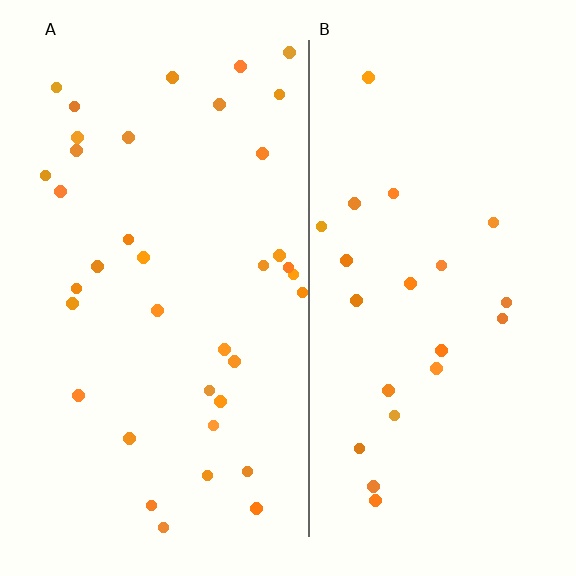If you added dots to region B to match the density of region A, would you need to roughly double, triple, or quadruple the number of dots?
Approximately double.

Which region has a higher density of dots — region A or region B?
A (the left).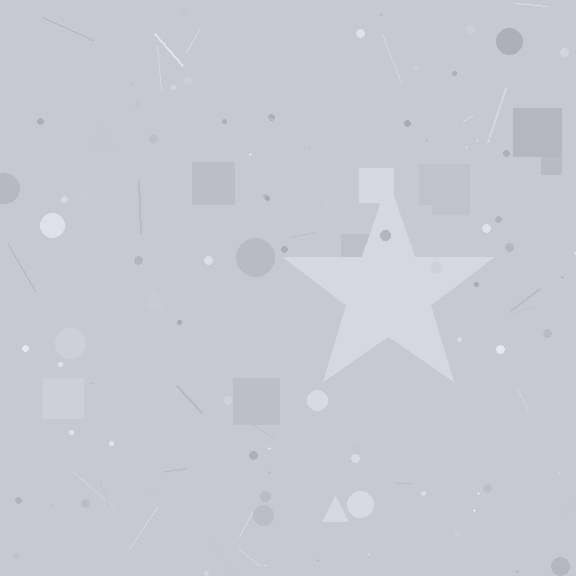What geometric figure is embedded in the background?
A star is embedded in the background.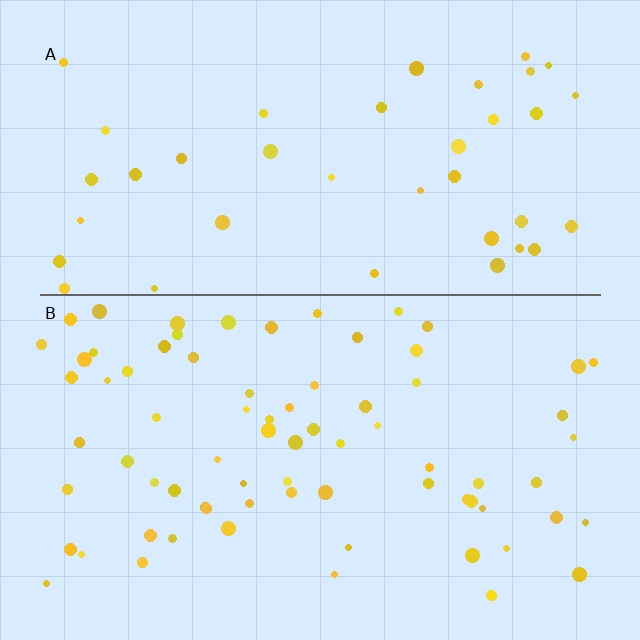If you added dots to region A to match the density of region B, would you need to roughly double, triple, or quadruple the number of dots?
Approximately double.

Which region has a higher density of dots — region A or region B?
B (the bottom).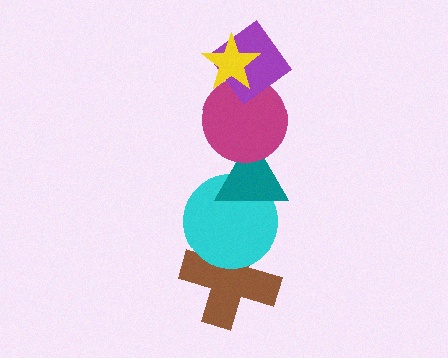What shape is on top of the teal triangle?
The magenta circle is on top of the teal triangle.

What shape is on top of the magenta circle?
The purple diamond is on top of the magenta circle.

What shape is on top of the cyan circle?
The teal triangle is on top of the cyan circle.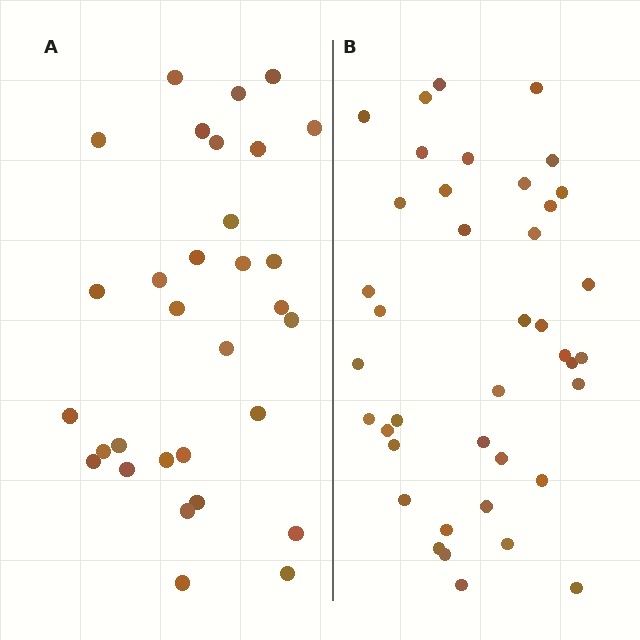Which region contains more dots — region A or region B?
Region B (the right region) has more dots.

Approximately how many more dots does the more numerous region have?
Region B has roughly 8 or so more dots than region A.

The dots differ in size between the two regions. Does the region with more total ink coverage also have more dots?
No. Region A has more total ink coverage because its dots are larger, but region B actually contains more individual dots. Total area can be misleading — the number of items is what matters here.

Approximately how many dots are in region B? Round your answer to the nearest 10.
About 40 dots.